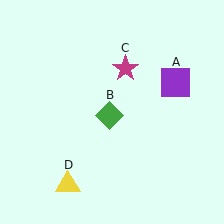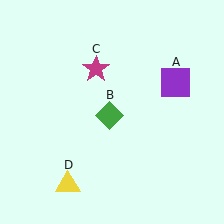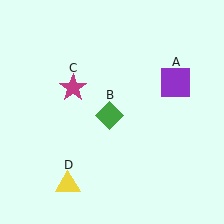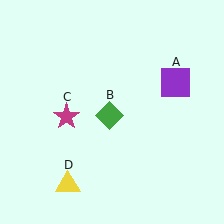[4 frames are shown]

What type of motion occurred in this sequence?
The magenta star (object C) rotated counterclockwise around the center of the scene.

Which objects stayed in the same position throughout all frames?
Purple square (object A) and green diamond (object B) and yellow triangle (object D) remained stationary.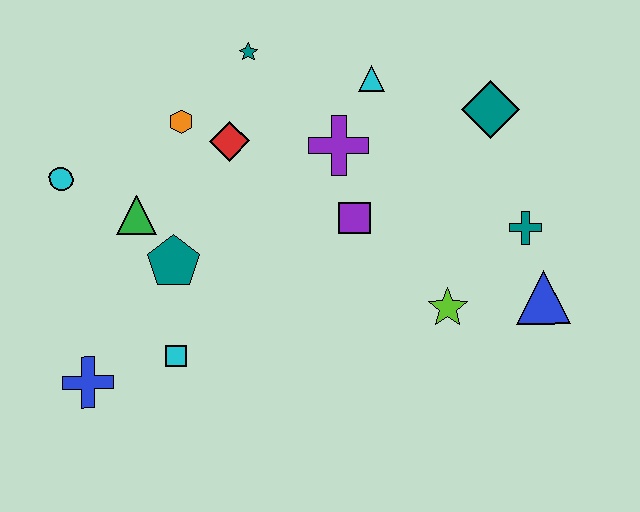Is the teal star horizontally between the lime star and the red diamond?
Yes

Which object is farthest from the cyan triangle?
The blue cross is farthest from the cyan triangle.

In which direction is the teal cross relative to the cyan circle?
The teal cross is to the right of the cyan circle.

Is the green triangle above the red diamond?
No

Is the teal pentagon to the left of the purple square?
Yes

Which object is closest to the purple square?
The purple cross is closest to the purple square.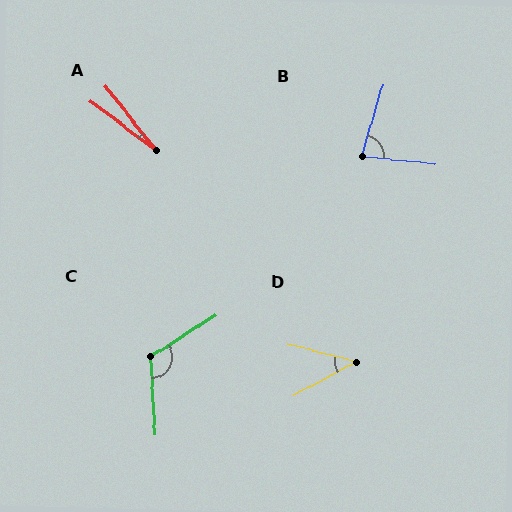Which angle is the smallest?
A, at approximately 15 degrees.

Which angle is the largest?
C, at approximately 120 degrees.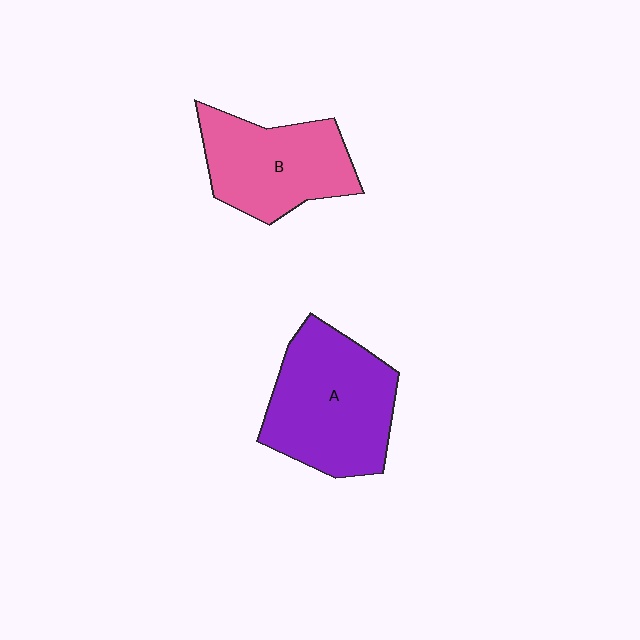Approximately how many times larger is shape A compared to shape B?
Approximately 1.2 times.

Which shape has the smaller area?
Shape B (pink).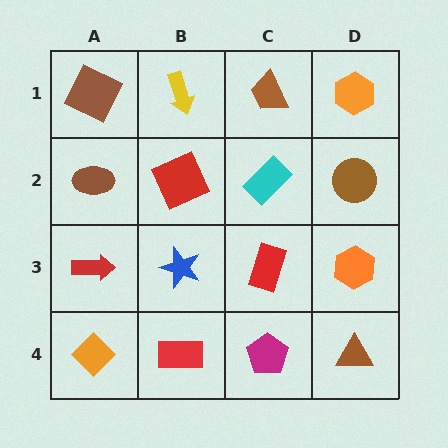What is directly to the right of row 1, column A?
A yellow arrow.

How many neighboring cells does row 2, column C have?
4.